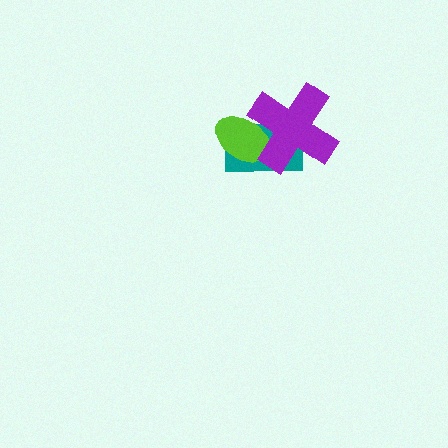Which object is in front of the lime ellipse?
The purple cross is in front of the lime ellipse.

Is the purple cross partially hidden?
No, no other shape covers it.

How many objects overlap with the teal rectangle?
2 objects overlap with the teal rectangle.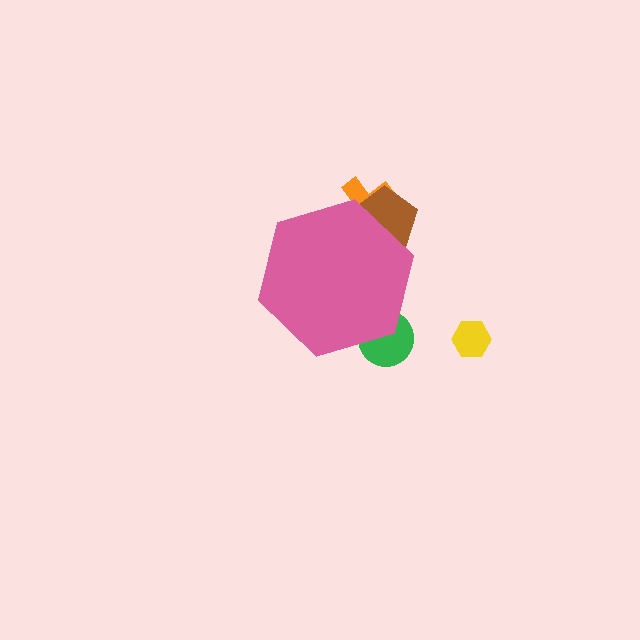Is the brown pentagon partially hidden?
Yes, the brown pentagon is partially hidden behind the pink hexagon.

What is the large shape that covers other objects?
A pink hexagon.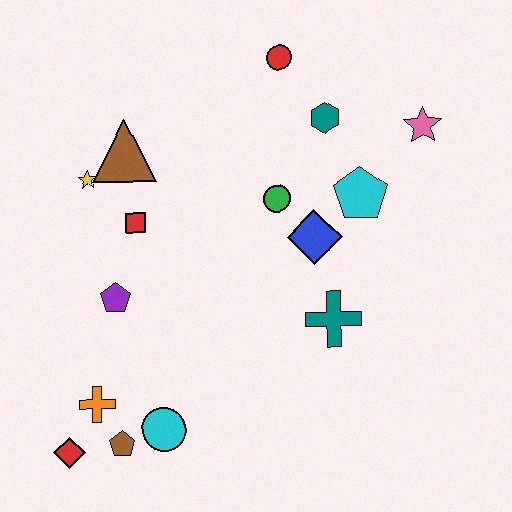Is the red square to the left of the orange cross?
No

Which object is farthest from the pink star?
The red diamond is farthest from the pink star.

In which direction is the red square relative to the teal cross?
The red square is to the left of the teal cross.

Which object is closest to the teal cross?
The blue diamond is closest to the teal cross.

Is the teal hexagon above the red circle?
No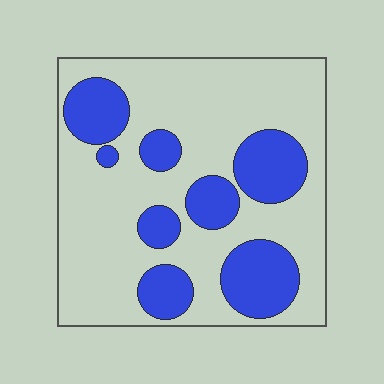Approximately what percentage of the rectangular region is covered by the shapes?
Approximately 30%.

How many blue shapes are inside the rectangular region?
8.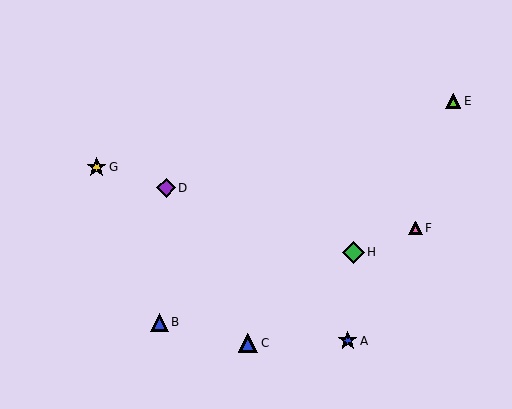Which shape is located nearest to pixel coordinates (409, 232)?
The pink triangle (labeled F) at (415, 228) is nearest to that location.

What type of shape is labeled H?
Shape H is a green diamond.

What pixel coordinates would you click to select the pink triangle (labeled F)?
Click at (415, 228) to select the pink triangle F.